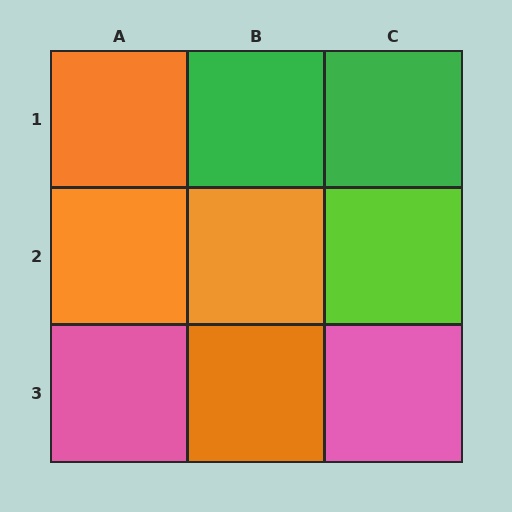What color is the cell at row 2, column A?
Orange.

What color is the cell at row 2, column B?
Orange.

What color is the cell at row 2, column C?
Lime.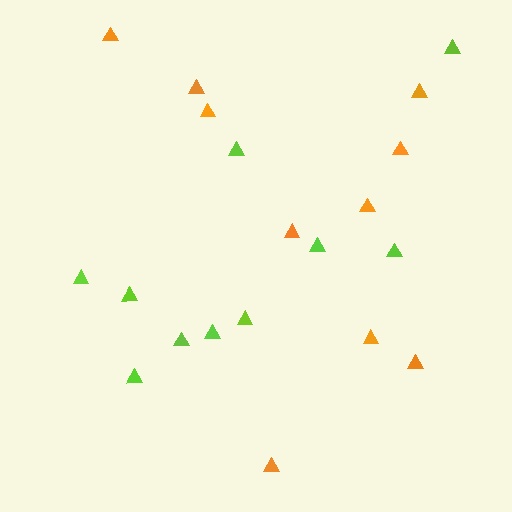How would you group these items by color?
There are 2 groups: one group of lime triangles (10) and one group of orange triangles (10).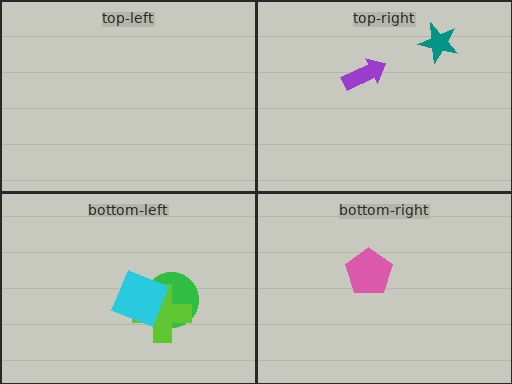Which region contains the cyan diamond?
The bottom-left region.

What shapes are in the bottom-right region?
The pink pentagon.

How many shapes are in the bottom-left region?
3.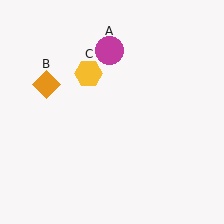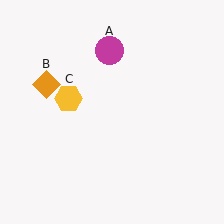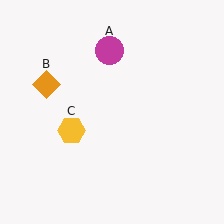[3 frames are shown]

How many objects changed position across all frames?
1 object changed position: yellow hexagon (object C).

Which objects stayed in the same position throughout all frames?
Magenta circle (object A) and orange diamond (object B) remained stationary.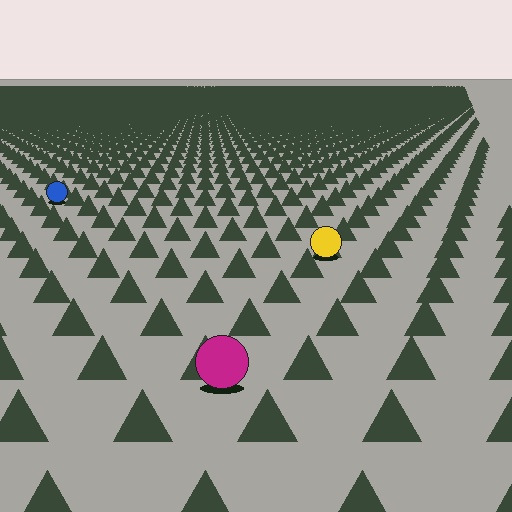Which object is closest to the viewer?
The magenta circle is closest. The texture marks near it are larger and more spread out.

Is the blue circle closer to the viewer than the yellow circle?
No. The yellow circle is closer — you can tell from the texture gradient: the ground texture is coarser near it.